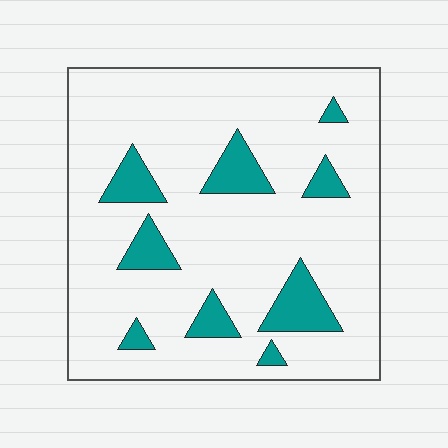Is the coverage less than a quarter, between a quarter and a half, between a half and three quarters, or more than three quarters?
Less than a quarter.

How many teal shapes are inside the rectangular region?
9.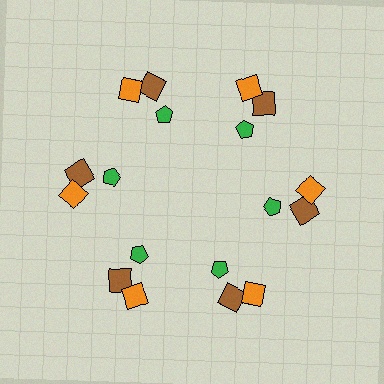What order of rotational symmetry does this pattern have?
This pattern has 6-fold rotational symmetry.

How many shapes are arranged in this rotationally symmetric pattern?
There are 18 shapes, arranged in 6 groups of 3.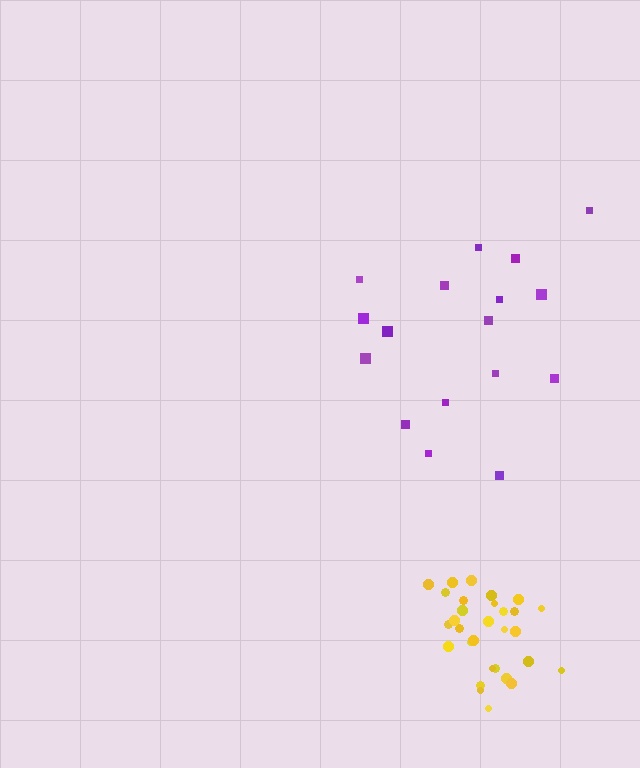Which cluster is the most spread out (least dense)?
Purple.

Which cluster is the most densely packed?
Yellow.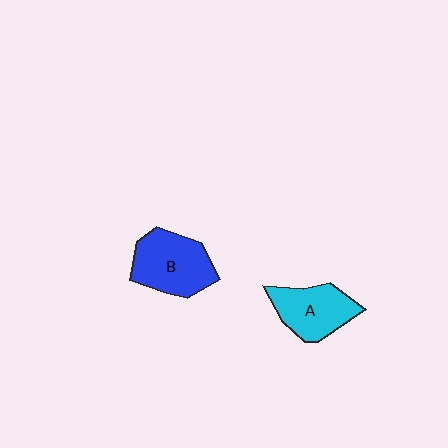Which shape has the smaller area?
Shape A (cyan).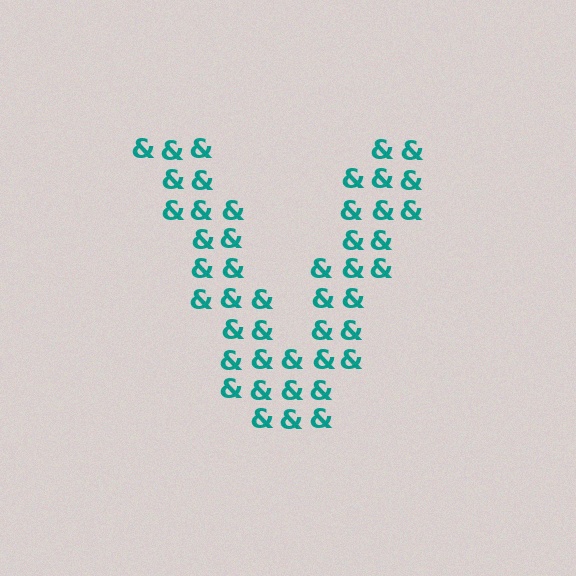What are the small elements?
The small elements are ampersands.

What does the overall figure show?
The overall figure shows the letter V.